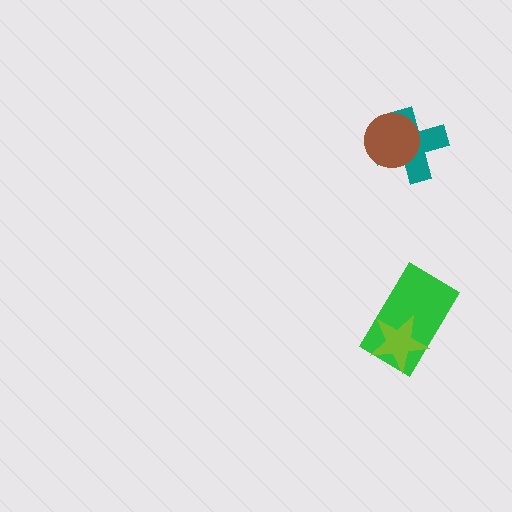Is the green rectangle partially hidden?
Yes, it is partially covered by another shape.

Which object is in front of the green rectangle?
The lime star is in front of the green rectangle.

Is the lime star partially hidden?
No, no other shape covers it.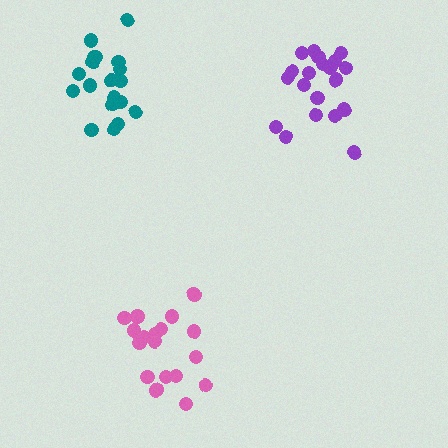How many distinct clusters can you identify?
There are 3 distinct clusters.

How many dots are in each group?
Group 1: 19 dots, Group 2: 19 dots, Group 3: 20 dots (58 total).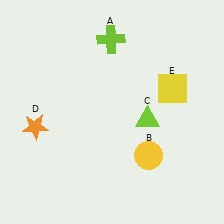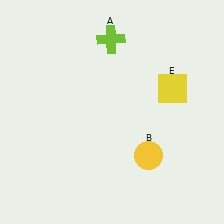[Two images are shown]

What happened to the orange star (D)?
The orange star (D) was removed in Image 2. It was in the bottom-left area of Image 1.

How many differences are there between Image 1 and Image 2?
There are 2 differences between the two images.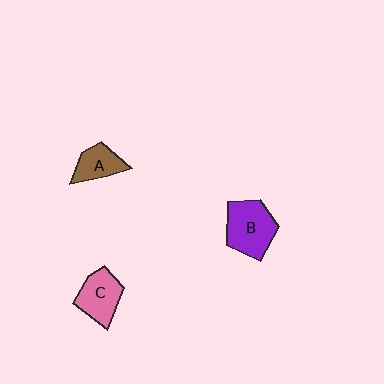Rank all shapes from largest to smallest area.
From largest to smallest: B (purple), C (pink), A (brown).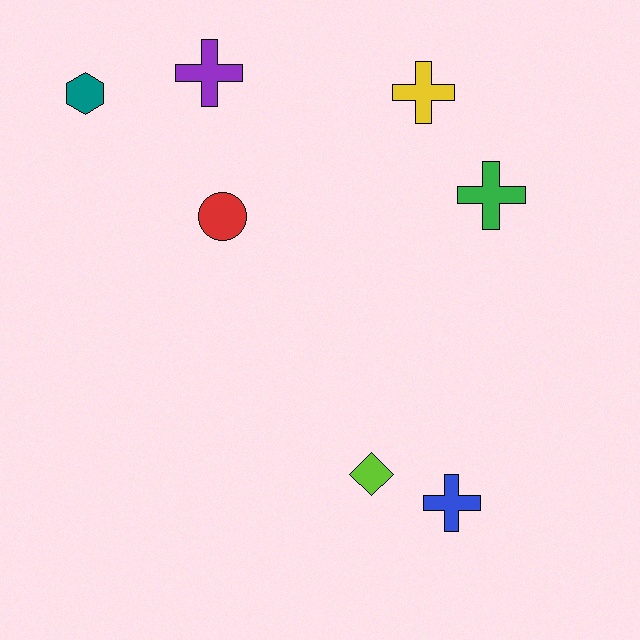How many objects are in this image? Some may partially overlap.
There are 7 objects.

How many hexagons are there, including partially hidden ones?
There is 1 hexagon.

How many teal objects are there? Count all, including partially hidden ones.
There is 1 teal object.